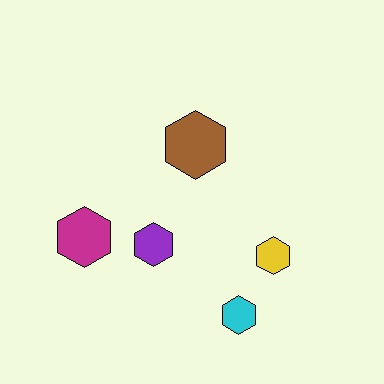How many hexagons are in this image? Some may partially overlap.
There are 5 hexagons.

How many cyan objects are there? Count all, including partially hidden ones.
There is 1 cyan object.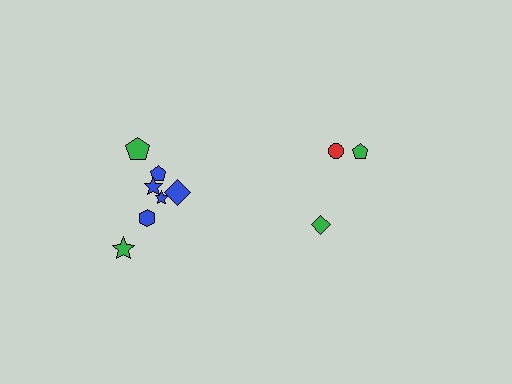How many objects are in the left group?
There are 7 objects.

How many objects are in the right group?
There are 3 objects.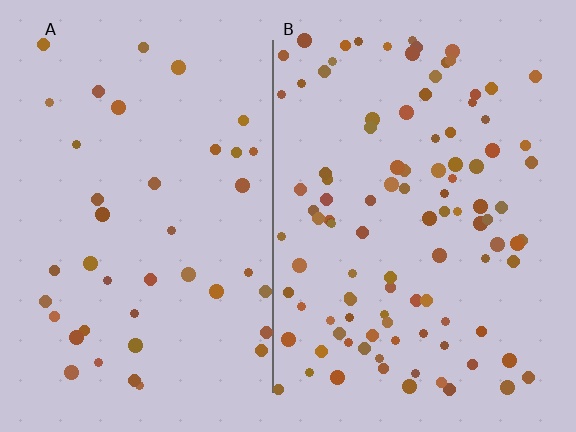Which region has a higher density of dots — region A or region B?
B (the right).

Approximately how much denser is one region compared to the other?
Approximately 2.5× — region B over region A.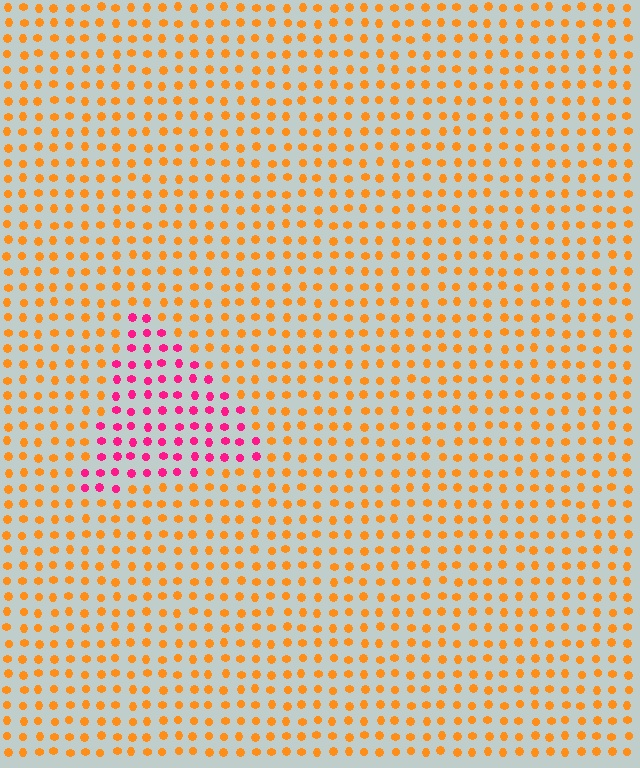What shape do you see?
I see a triangle.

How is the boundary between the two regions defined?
The boundary is defined purely by a slight shift in hue (about 61 degrees). Spacing, size, and orientation are identical on both sides.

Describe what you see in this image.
The image is filled with small orange elements in a uniform arrangement. A triangle-shaped region is visible where the elements are tinted to a slightly different hue, forming a subtle color boundary.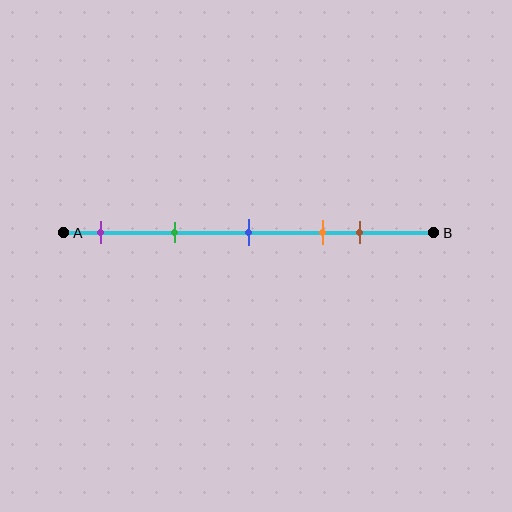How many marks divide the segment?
There are 5 marks dividing the segment.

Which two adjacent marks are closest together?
The orange and brown marks are the closest adjacent pair.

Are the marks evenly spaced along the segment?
No, the marks are not evenly spaced.